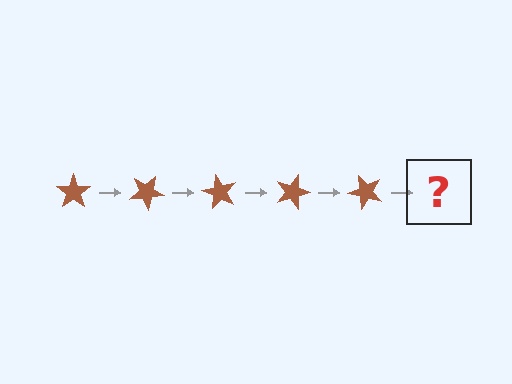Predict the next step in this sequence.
The next step is a brown star rotated 150 degrees.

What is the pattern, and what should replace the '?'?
The pattern is that the star rotates 30 degrees each step. The '?' should be a brown star rotated 150 degrees.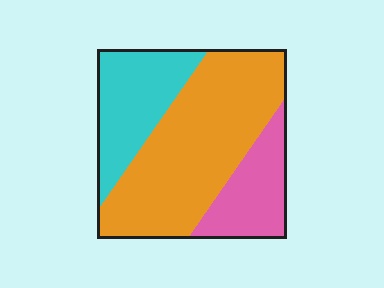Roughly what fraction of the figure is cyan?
Cyan takes up about one quarter (1/4) of the figure.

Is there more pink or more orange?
Orange.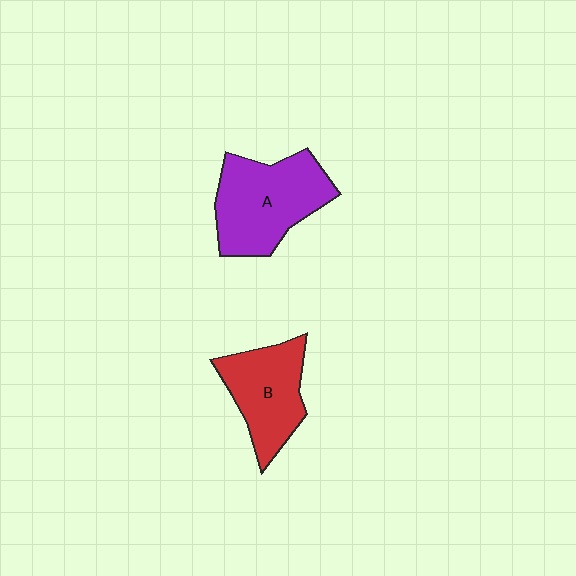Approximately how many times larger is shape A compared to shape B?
Approximately 1.3 times.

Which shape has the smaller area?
Shape B (red).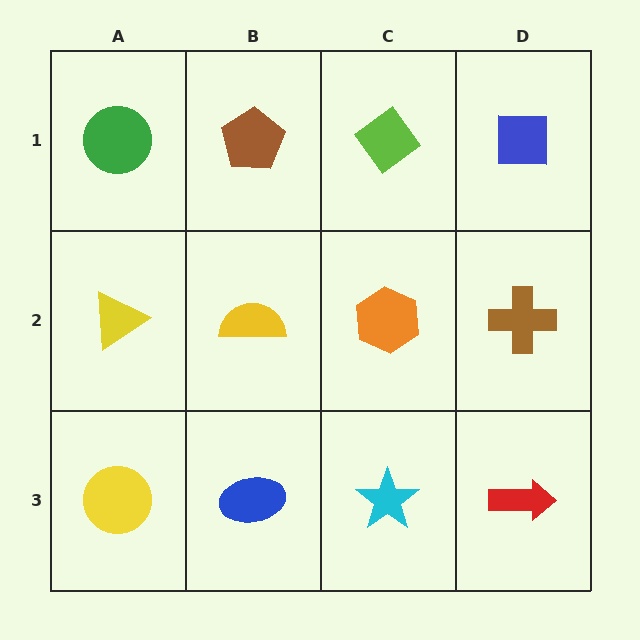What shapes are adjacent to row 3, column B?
A yellow semicircle (row 2, column B), a yellow circle (row 3, column A), a cyan star (row 3, column C).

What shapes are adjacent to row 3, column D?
A brown cross (row 2, column D), a cyan star (row 3, column C).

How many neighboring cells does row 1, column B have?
3.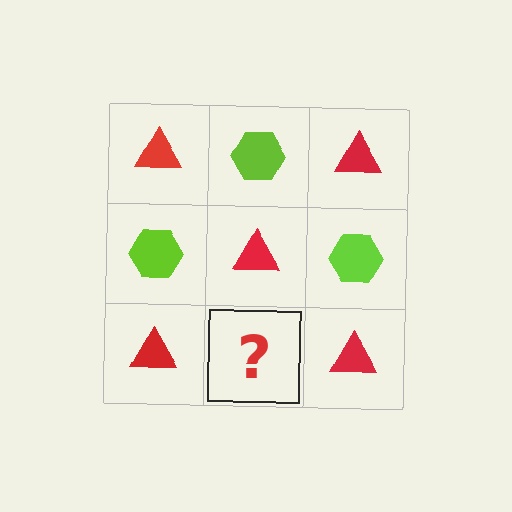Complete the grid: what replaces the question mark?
The question mark should be replaced with a lime hexagon.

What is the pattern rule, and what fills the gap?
The rule is that it alternates red triangle and lime hexagon in a checkerboard pattern. The gap should be filled with a lime hexagon.